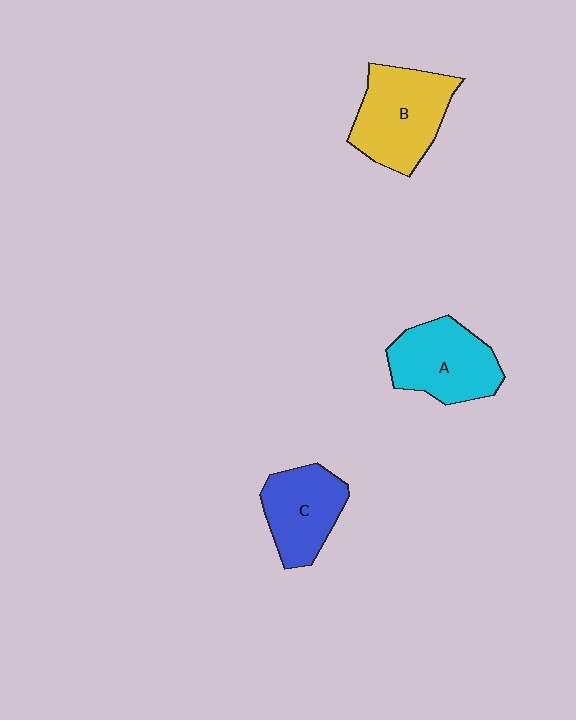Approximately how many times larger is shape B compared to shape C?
Approximately 1.3 times.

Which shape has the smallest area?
Shape C (blue).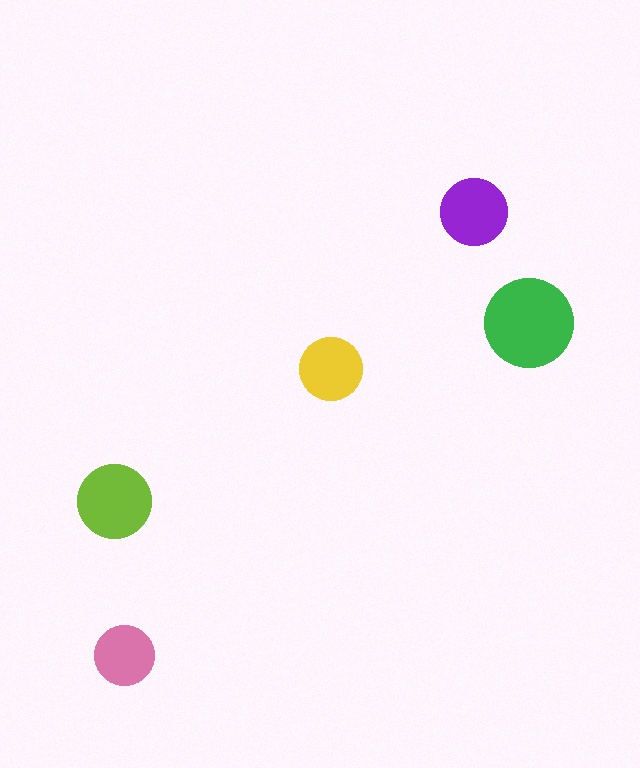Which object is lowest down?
The pink circle is bottommost.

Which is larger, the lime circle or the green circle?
The green one.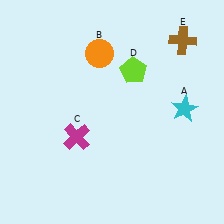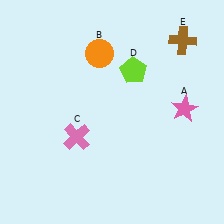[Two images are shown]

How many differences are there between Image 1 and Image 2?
There are 2 differences between the two images.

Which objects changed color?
A changed from cyan to pink. C changed from magenta to pink.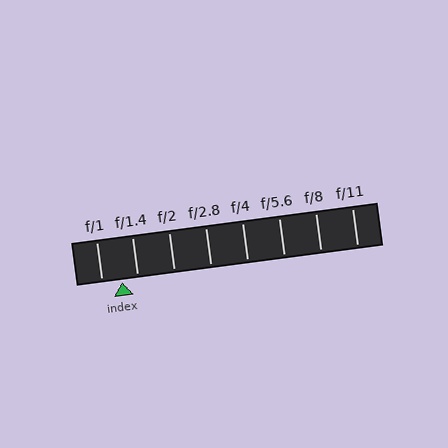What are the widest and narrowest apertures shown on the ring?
The widest aperture shown is f/1 and the narrowest is f/11.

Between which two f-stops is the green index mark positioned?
The index mark is between f/1 and f/1.4.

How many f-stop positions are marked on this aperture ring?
There are 8 f-stop positions marked.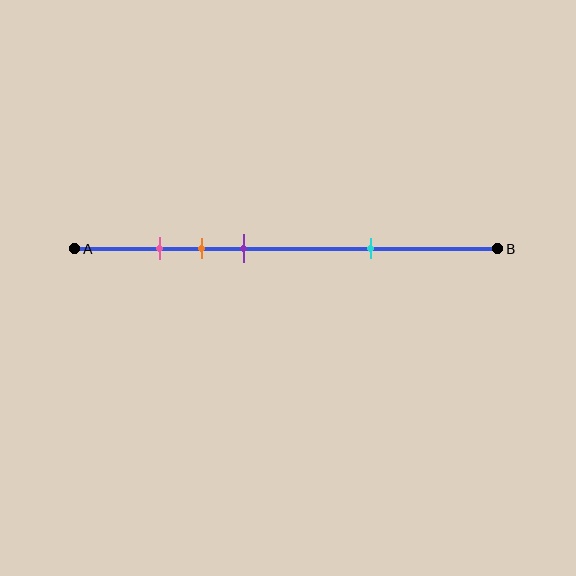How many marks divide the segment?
There are 4 marks dividing the segment.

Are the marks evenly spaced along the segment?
No, the marks are not evenly spaced.